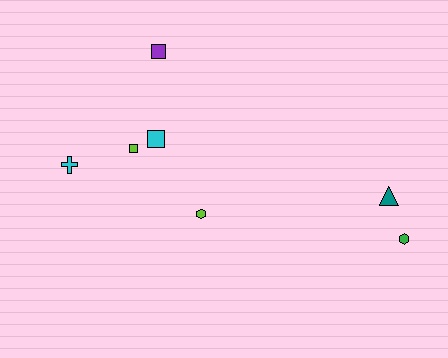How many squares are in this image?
There are 3 squares.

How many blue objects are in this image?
There are no blue objects.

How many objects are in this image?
There are 7 objects.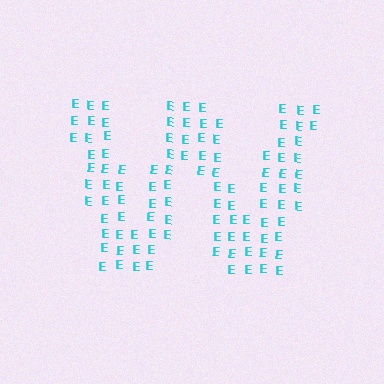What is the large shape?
The large shape is the letter W.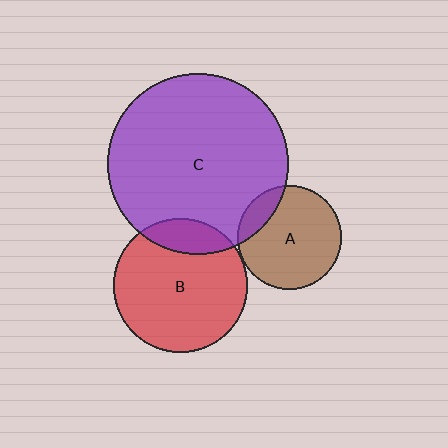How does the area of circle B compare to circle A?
Approximately 1.7 times.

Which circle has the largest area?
Circle C (purple).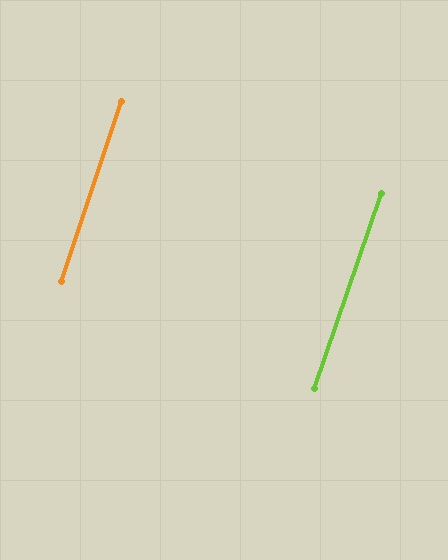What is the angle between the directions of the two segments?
Approximately 1 degree.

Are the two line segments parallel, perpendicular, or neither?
Parallel — their directions differ by only 0.6°.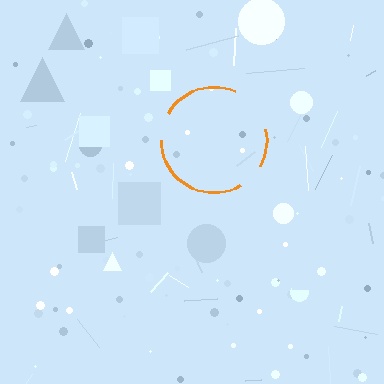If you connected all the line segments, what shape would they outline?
They would outline a circle.